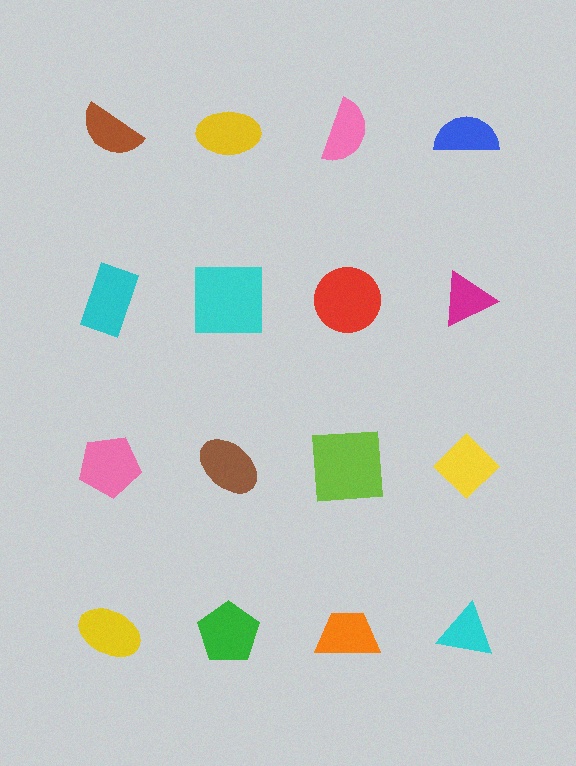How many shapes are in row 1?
4 shapes.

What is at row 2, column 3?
A red circle.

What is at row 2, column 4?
A magenta triangle.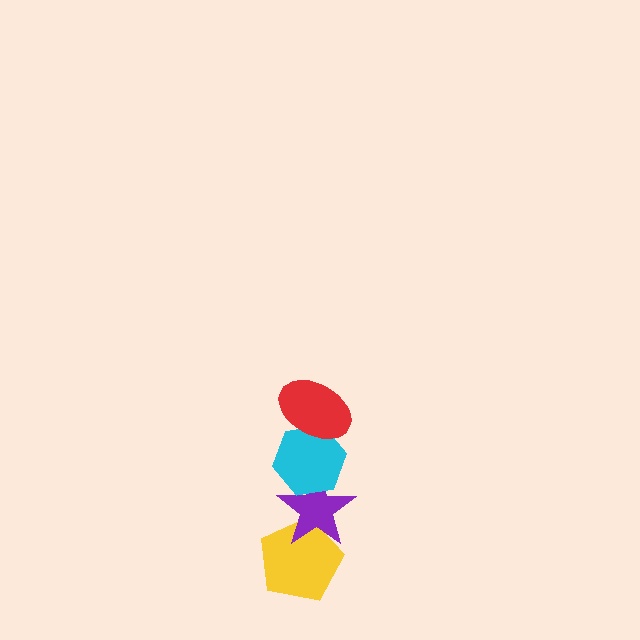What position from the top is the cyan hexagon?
The cyan hexagon is 2nd from the top.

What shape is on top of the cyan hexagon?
The red ellipse is on top of the cyan hexagon.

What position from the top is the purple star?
The purple star is 3rd from the top.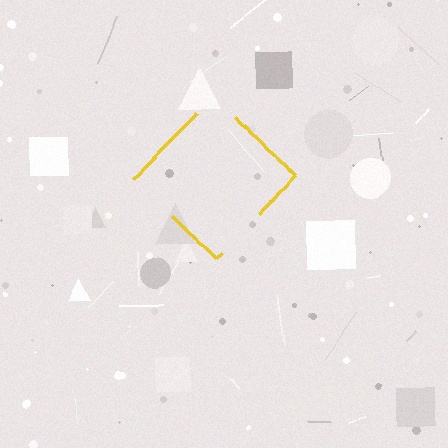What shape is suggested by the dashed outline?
The dashed outline suggests a diamond.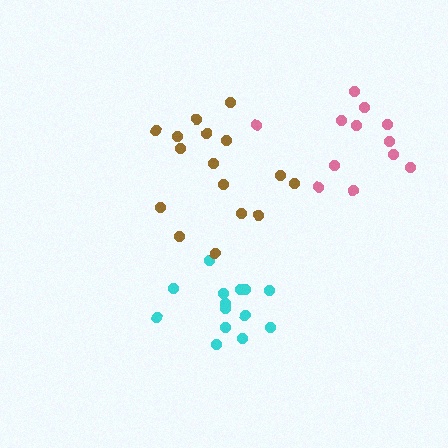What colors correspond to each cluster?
The clusters are colored: pink, cyan, brown.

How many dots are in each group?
Group 1: 12 dots, Group 2: 14 dots, Group 3: 16 dots (42 total).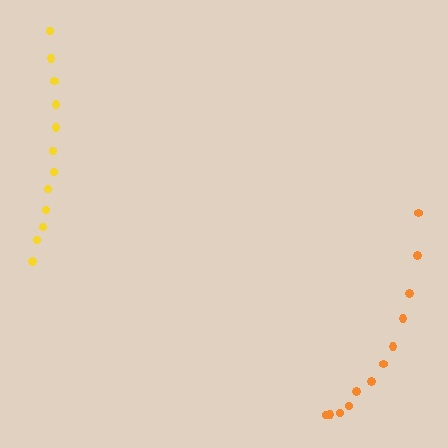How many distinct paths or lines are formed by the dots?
There are 2 distinct paths.